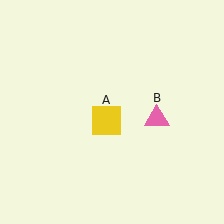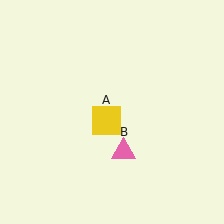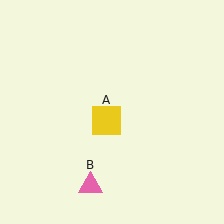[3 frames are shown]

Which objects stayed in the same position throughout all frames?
Yellow square (object A) remained stationary.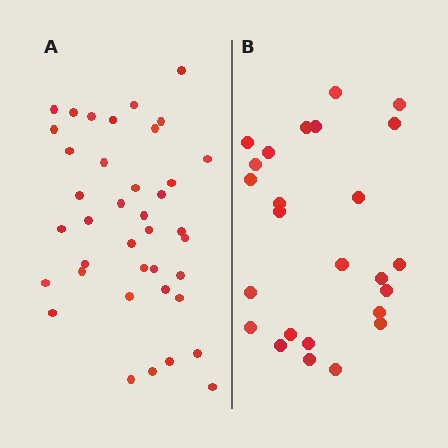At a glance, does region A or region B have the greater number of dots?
Region A (the left region) has more dots.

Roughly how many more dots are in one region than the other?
Region A has approximately 15 more dots than region B.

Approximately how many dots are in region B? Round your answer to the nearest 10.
About 20 dots. (The exact count is 25, which rounds to 20.)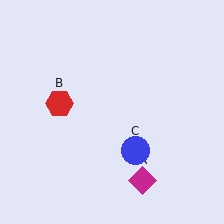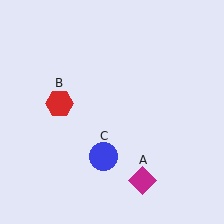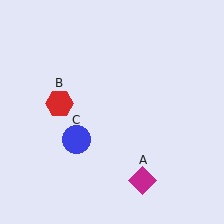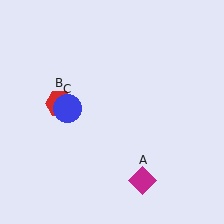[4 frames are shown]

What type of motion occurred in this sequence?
The blue circle (object C) rotated clockwise around the center of the scene.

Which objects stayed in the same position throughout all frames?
Magenta diamond (object A) and red hexagon (object B) remained stationary.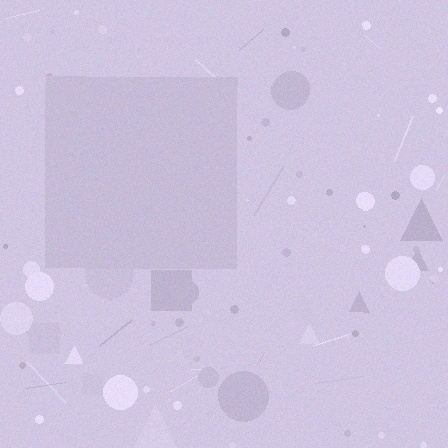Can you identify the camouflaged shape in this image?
The camouflaged shape is a square.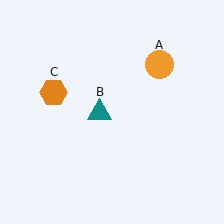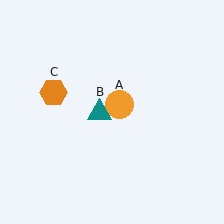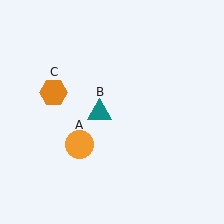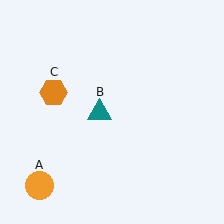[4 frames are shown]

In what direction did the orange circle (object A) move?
The orange circle (object A) moved down and to the left.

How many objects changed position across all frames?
1 object changed position: orange circle (object A).